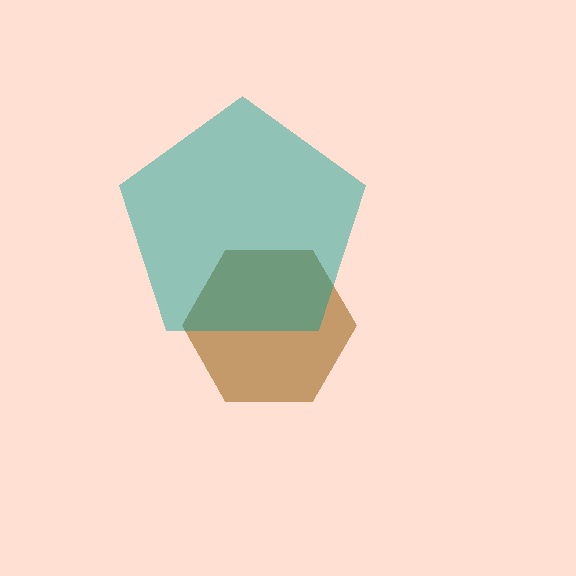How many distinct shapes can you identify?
There are 2 distinct shapes: a brown hexagon, a teal pentagon.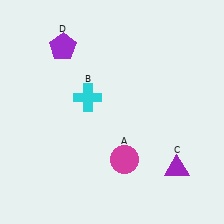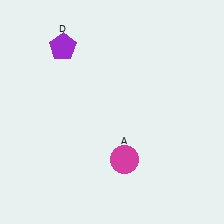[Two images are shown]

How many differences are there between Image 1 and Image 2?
There are 2 differences between the two images.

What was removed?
The cyan cross (B), the purple triangle (C) were removed in Image 2.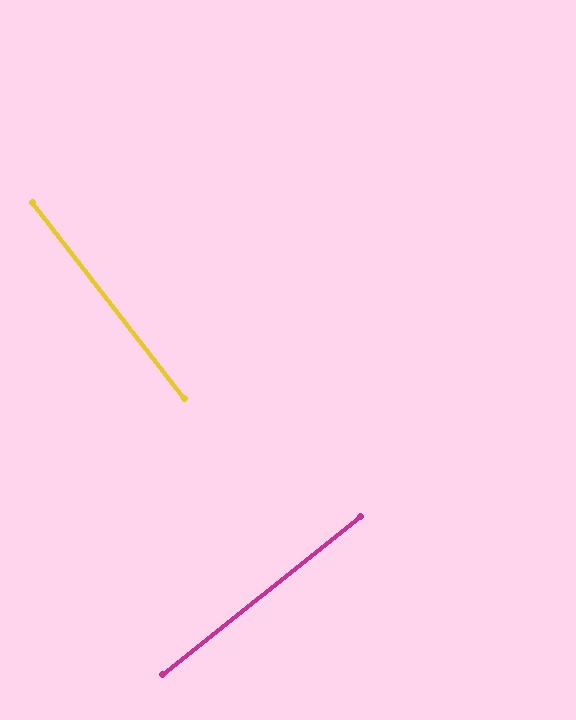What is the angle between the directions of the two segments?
Approximately 89 degrees.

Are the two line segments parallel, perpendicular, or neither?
Perpendicular — they meet at approximately 89°.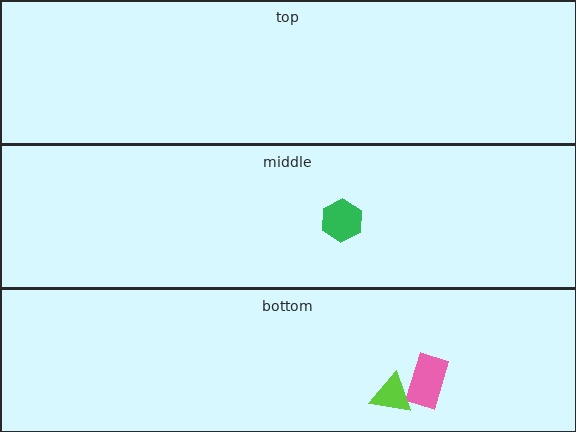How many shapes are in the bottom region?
2.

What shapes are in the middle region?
The green hexagon.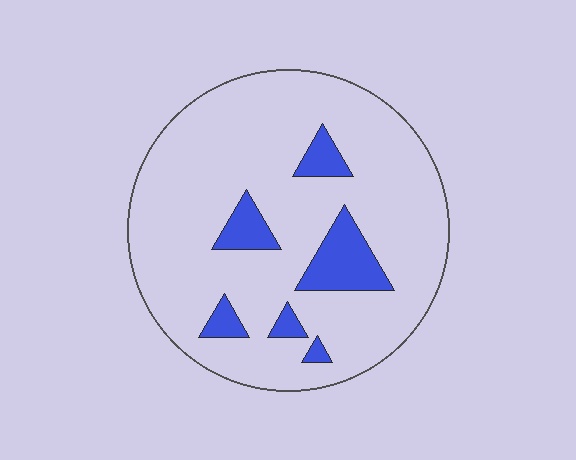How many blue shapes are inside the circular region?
6.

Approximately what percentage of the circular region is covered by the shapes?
Approximately 15%.